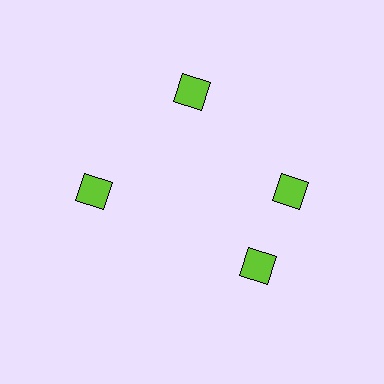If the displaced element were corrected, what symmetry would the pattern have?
It would have 4-fold rotational symmetry — the pattern would map onto itself every 90 degrees.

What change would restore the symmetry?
The symmetry would be restored by rotating it back into even spacing with its neighbors so that all 4 diamonds sit at equal angles and equal distance from the center.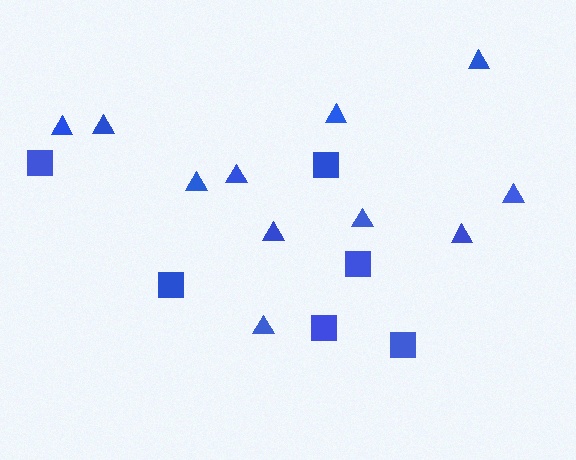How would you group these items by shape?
There are 2 groups: one group of squares (6) and one group of triangles (11).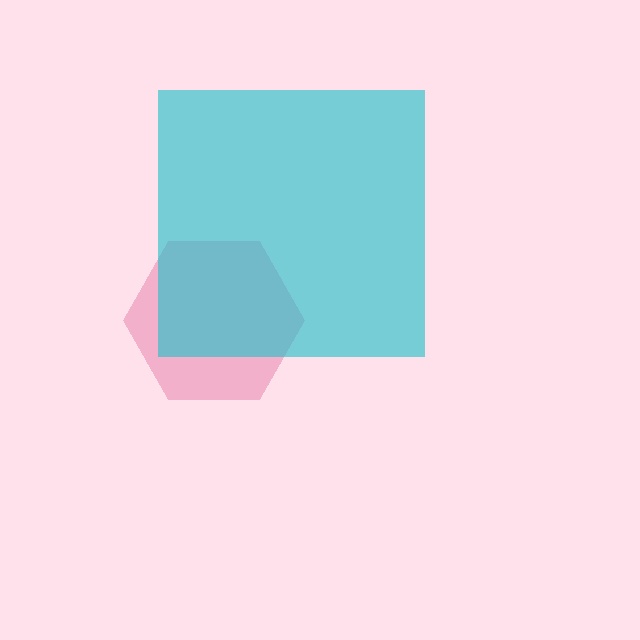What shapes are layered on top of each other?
The layered shapes are: a pink hexagon, a cyan square.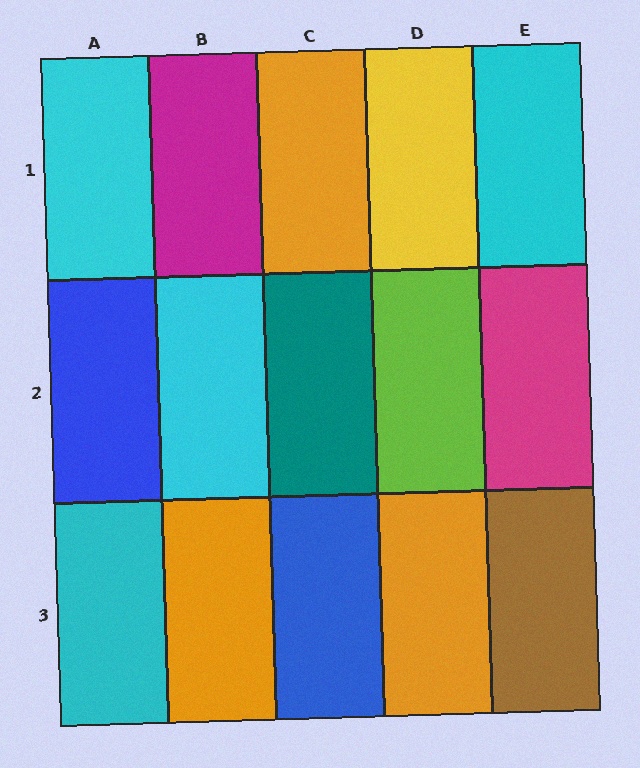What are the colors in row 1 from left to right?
Cyan, magenta, orange, yellow, cyan.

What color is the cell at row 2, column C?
Teal.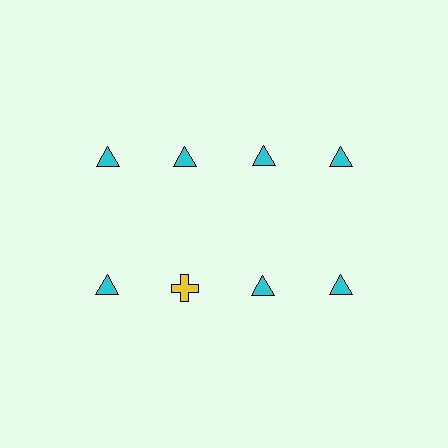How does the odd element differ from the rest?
It differs in both color (yellow instead of cyan) and shape (cross instead of triangle).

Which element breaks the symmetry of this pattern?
The yellow cross in the second row, second from left column breaks the symmetry. All other shapes are cyan triangles.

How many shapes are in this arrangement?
There are 8 shapes arranged in a grid pattern.